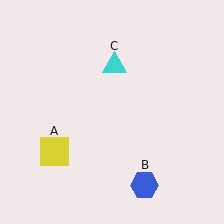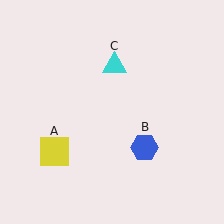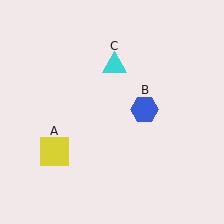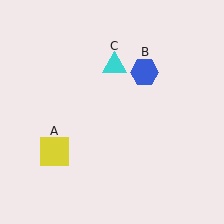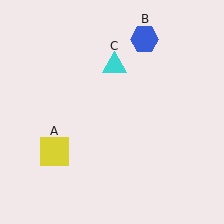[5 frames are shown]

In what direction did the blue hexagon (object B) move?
The blue hexagon (object B) moved up.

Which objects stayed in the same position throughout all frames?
Yellow square (object A) and cyan triangle (object C) remained stationary.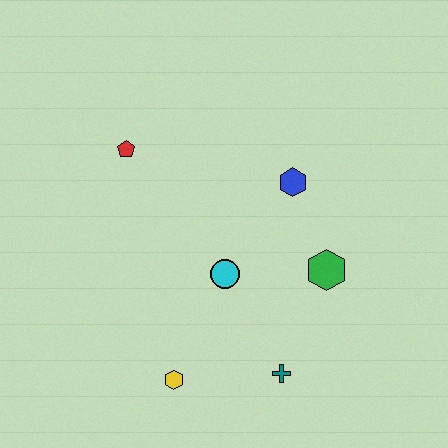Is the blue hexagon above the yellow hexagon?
Yes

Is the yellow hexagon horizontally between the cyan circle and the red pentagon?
Yes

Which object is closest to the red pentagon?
The cyan circle is closest to the red pentagon.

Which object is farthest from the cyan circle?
The red pentagon is farthest from the cyan circle.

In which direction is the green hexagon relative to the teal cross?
The green hexagon is above the teal cross.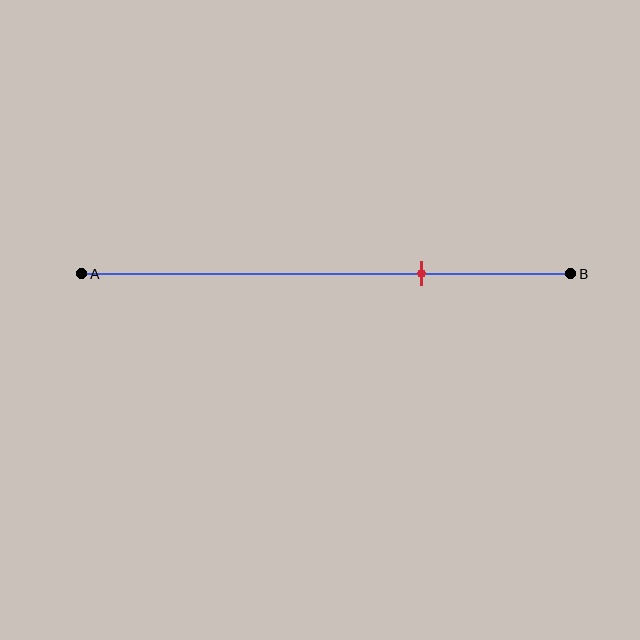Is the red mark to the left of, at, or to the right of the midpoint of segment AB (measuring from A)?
The red mark is to the right of the midpoint of segment AB.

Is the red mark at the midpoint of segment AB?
No, the mark is at about 70% from A, not at the 50% midpoint.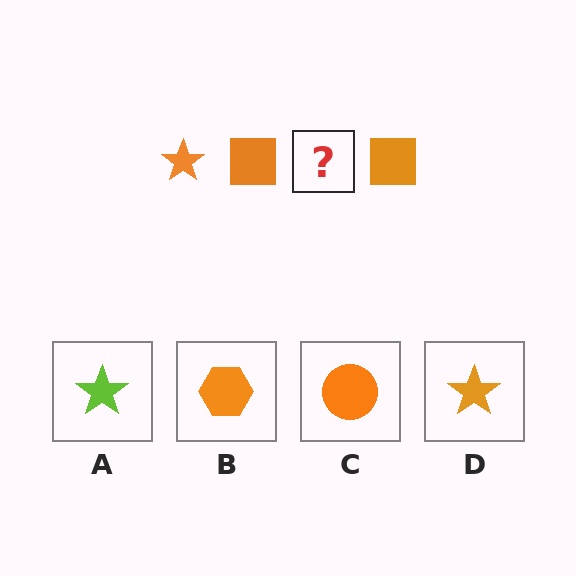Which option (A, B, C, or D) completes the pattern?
D.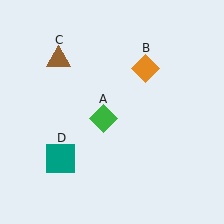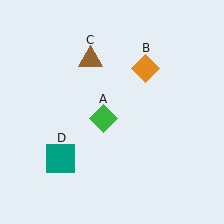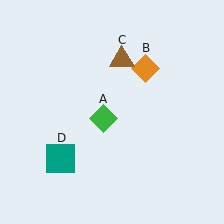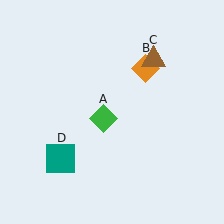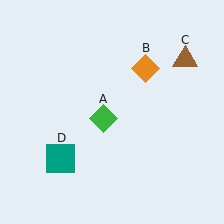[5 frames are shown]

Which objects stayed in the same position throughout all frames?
Green diamond (object A) and orange diamond (object B) and teal square (object D) remained stationary.